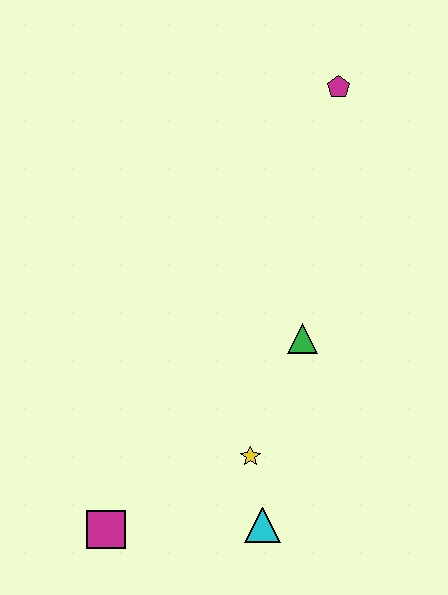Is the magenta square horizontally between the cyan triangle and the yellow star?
No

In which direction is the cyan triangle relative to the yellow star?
The cyan triangle is below the yellow star.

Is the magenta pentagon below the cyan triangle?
No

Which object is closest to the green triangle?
The yellow star is closest to the green triangle.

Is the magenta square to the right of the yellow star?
No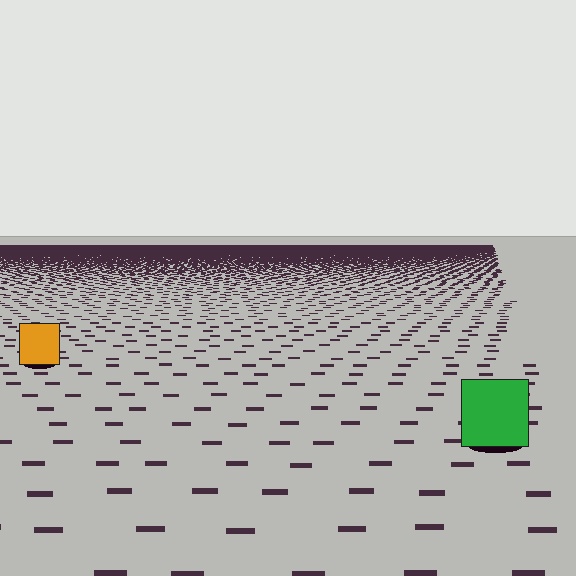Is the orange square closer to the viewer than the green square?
No. The green square is closer — you can tell from the texture gradient: the ground texture is coarser near it.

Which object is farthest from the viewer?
The orange square is farthest from the viewer. It appears smaller and the ground texture around it is denser.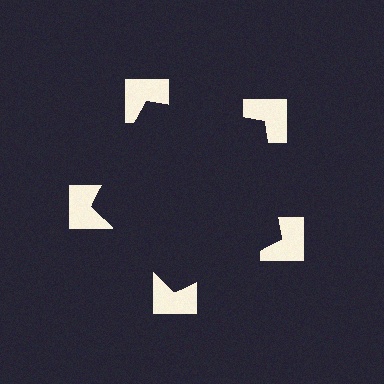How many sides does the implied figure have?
5 sides.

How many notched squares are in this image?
There are 5 — one at each vertex of the illusory pentagon.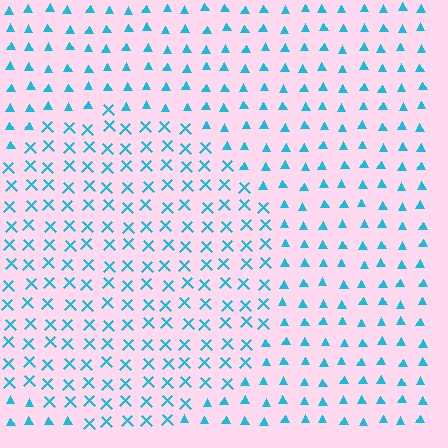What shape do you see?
I see a circle.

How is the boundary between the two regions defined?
The boundary is defined by a change in element shape: X marks inside vs. triangles outside. All elements share the same color and spacing.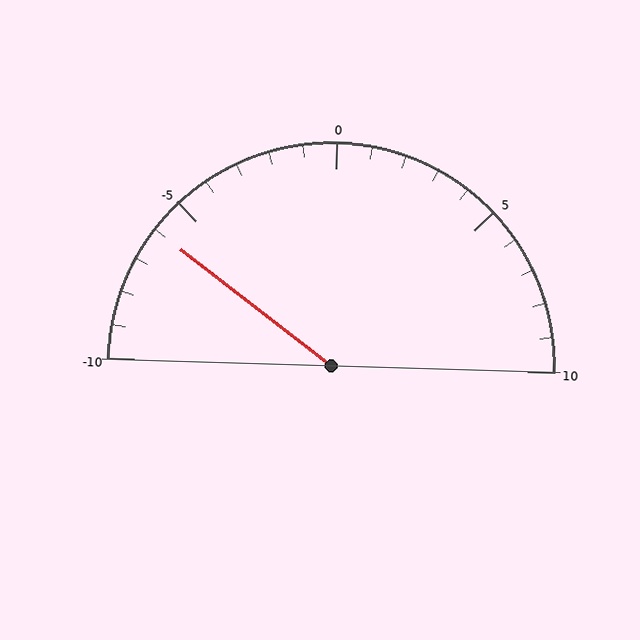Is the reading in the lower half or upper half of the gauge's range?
The reading is in the lower half of the range (-10 to 10).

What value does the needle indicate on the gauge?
The needle indicates approximately -6.